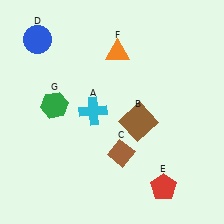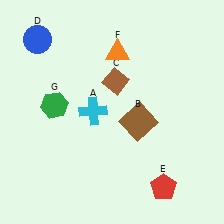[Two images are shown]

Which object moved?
The brown diamond (C) moved up.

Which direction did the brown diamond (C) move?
The brown diamond (C) moved up.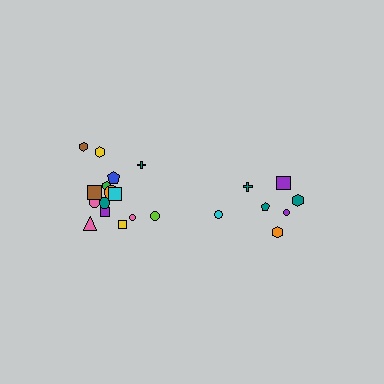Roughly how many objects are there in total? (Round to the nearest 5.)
Roughly 20 objects in total.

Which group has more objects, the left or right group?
The left group.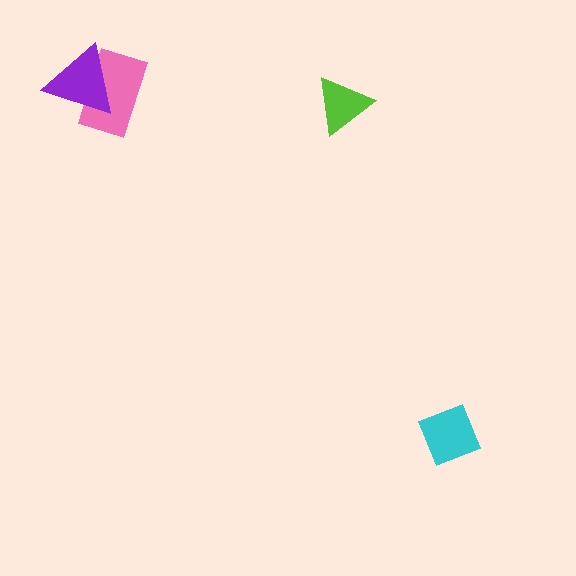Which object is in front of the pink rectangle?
The purple triangle is in front of the pink rectangle.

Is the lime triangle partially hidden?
No, no other shape covers it.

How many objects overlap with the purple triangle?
1 object overlaps with the purple triangle.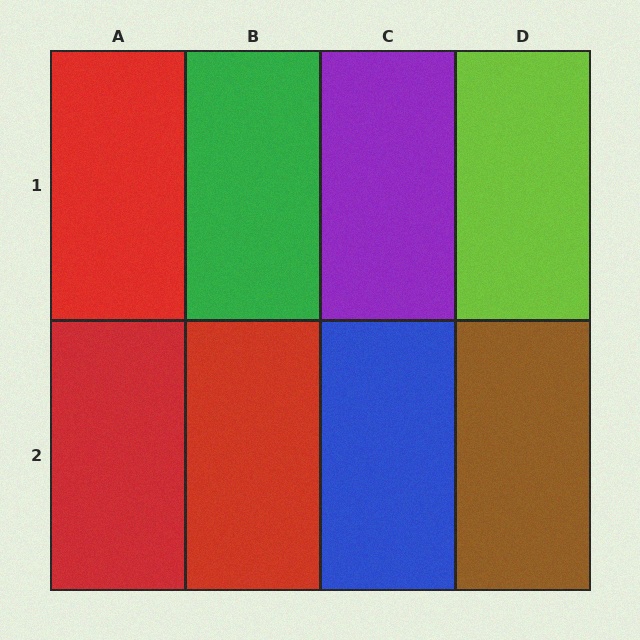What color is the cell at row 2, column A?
Red.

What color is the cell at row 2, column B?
Red.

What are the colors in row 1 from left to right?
Red, green, purple, lime.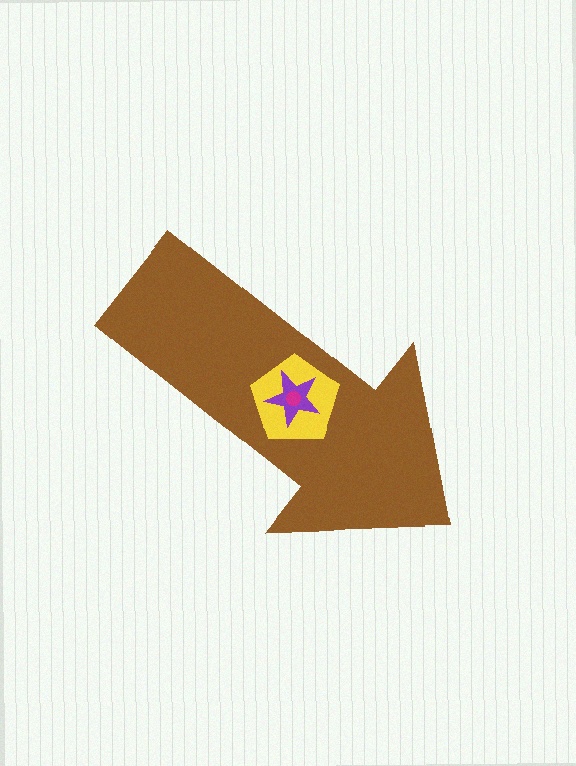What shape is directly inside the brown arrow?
The yellow pentagon.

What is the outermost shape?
The brown arrow.